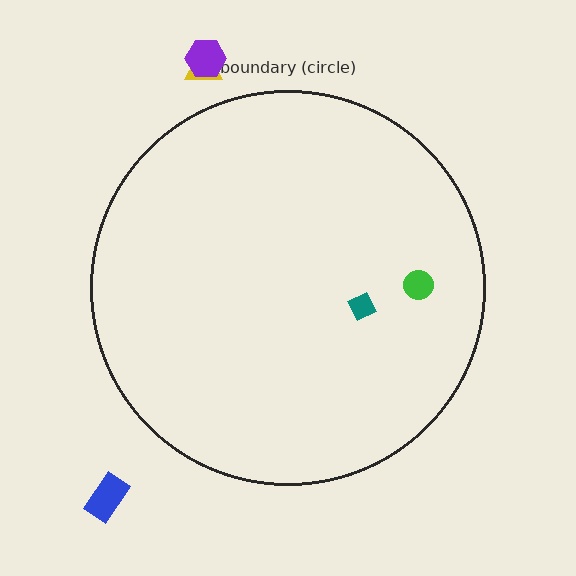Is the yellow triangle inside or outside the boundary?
Outside.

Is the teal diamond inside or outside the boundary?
Inside.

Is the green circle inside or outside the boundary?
Inside.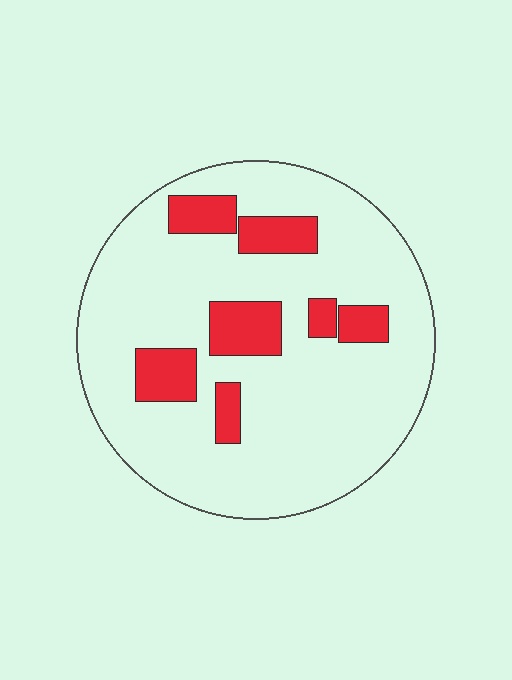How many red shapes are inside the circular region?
7.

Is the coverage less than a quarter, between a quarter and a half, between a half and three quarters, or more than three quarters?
Less than a quarter.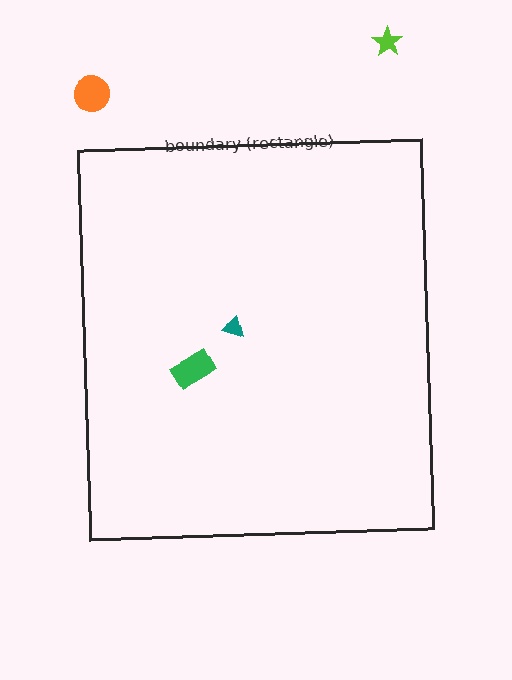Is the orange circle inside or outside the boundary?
Outside.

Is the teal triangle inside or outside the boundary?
Inside.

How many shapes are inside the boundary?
2 inside, 2 outside.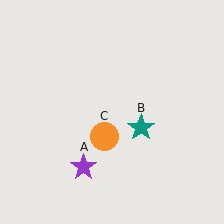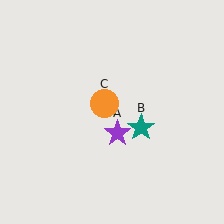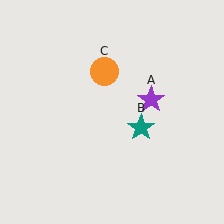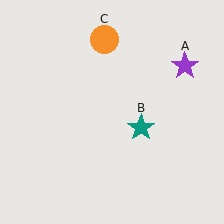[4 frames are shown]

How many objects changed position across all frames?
2 objects changed position: purple star (object A), orange circle (object C).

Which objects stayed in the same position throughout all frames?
Teal star (object B) remained stationary.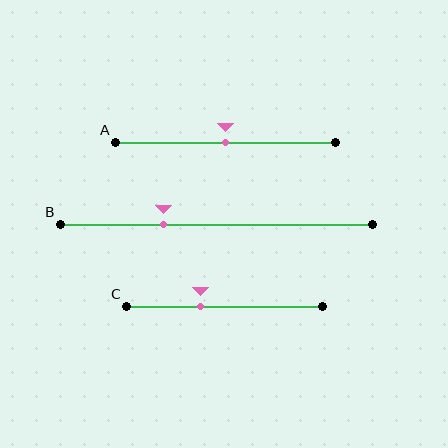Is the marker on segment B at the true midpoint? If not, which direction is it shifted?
No, the marker on segment B is shifted to the left by about 17% of the segment length.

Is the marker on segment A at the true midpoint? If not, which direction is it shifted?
Yes, the marker on segment A is at the true midpoint.